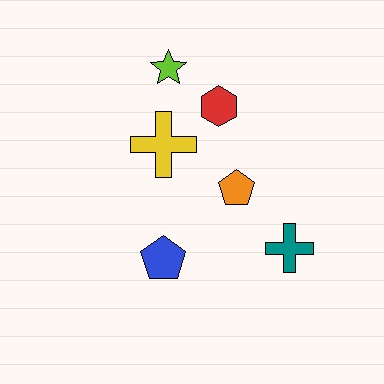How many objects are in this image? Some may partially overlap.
There are 6 objects.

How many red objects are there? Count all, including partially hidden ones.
There is 1 red object.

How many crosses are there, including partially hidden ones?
There are 2 crosses.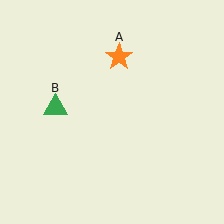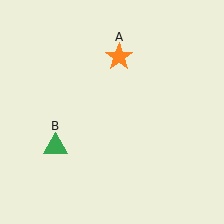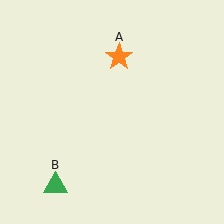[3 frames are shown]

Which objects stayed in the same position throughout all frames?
Orange star (object A) remained stationary.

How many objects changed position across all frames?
1 object changed position: green triangle (object B).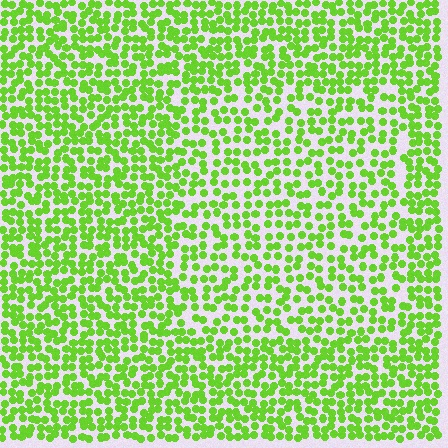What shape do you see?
I see a rectangle.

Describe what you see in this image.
The image contains small lime elements arranged at two different densities. A rectangle-shaped region is visible where the elements are less densely packed than the surrounding area.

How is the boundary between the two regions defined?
The boundary is defined by a change in element density (approximately 1.5x ratio). All elements are the same color, size, and shape.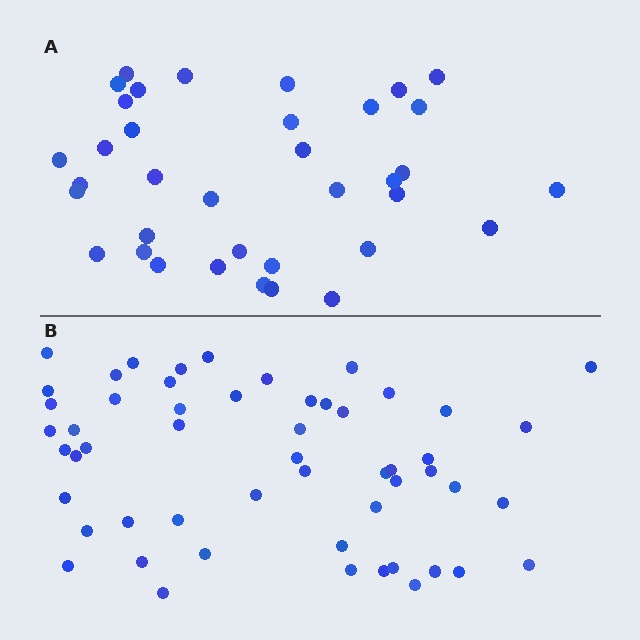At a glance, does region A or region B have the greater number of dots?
Region B (the bottom region) has more dots.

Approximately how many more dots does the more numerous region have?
Region B has approximately 20 more dots than region A.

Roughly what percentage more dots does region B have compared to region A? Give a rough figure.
About 50% more.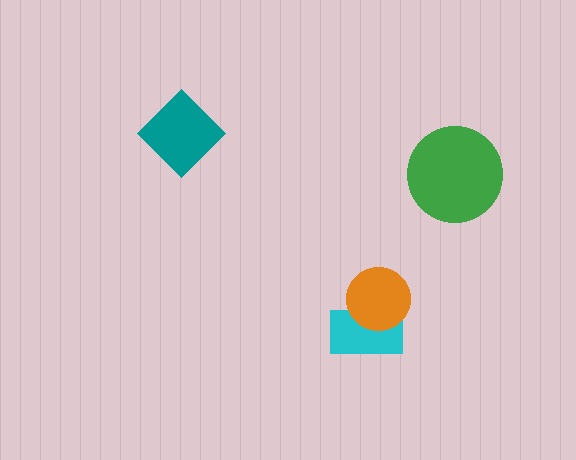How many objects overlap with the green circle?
0 objects overlap with the green circle.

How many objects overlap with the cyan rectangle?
1 object overlaps with the cyan rectangle.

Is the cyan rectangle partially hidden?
Yes, it is partially covered by another shape.